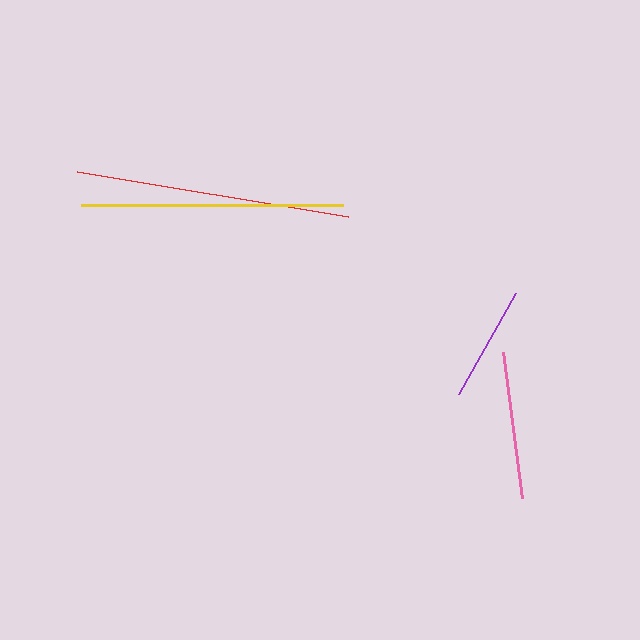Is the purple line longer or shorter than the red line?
The red line is longer than the purple line.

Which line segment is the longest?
The red line is the longest at approximately 275 pixels.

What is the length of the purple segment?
The purple segment is approximately 115 pixels long.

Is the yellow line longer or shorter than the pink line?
The yellow line is longer than the pink line.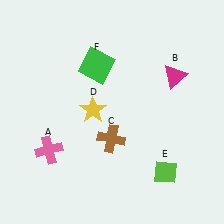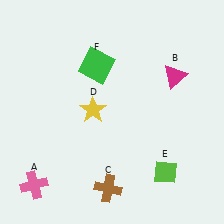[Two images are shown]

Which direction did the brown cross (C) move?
The brown cross (C) moved down.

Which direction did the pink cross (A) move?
The pink cross (A) moved down.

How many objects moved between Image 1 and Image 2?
2 objects moved between the two images.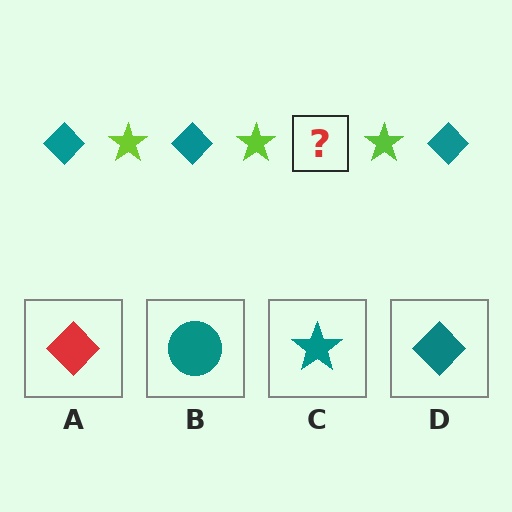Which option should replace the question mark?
Option D.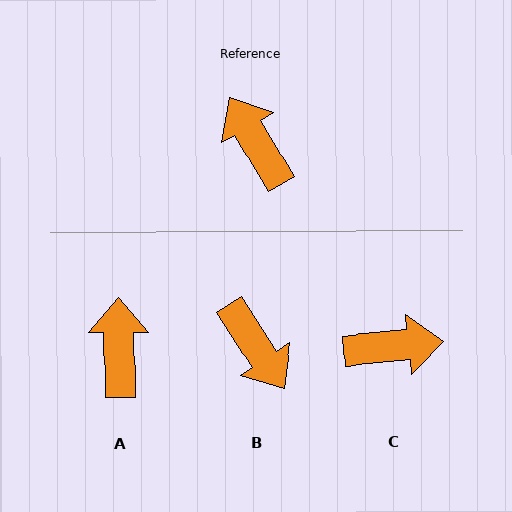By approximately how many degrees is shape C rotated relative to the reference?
Approximately 115 degrees clockwise.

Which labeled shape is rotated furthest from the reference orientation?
B, about 177 degrees away.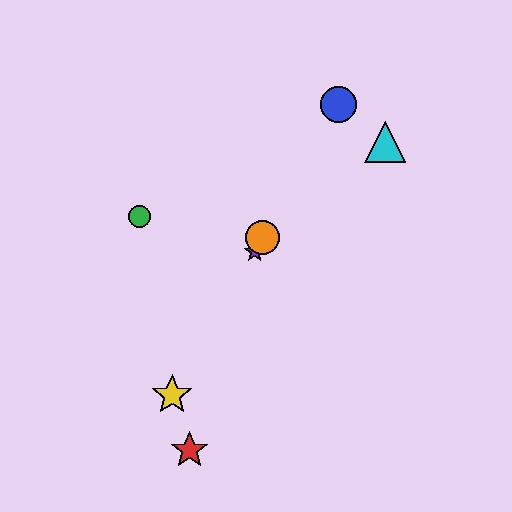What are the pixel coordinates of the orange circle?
The orange circle is at (263, 238).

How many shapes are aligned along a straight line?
4 shapes (the blue circle, the yellow star, the purple star, the orange circle) are aligned along a straight line.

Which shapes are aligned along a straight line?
The blue circle, the yellow star, the purple star, the orange circle are aligned along a straight line.